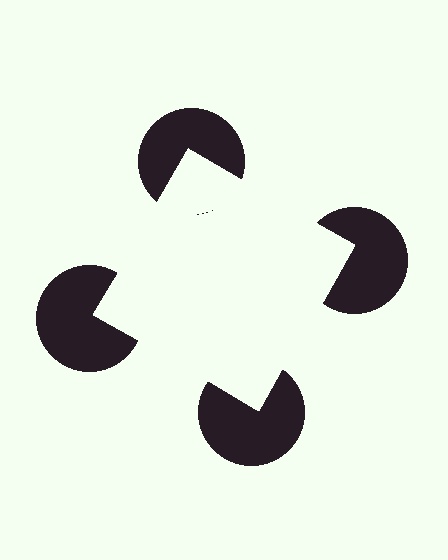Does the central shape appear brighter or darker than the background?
It typically appears slightly brighter than the background, even though no actual brightness change is drawn.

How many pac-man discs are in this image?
There are 4 — one at each vertex of the illusory square.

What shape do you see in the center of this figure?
An illusory square — its edges are inferred from the aligned wedge cuts in the pac-man discs, not physically drawn.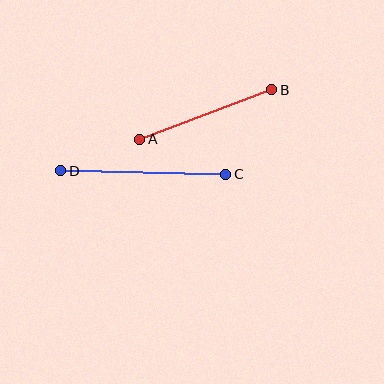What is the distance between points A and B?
The distance is approximately 141 pixels.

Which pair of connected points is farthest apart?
Points C and D are farthest apart.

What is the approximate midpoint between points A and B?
The midpoint is at approximately (206, 115) pixels.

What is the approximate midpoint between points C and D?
The midpoint is at approximately (143, 172) pixels.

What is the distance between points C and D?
The distance is approximately 165 pixels.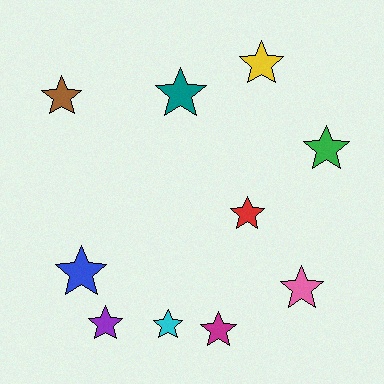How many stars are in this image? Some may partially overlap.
There are 10 stars.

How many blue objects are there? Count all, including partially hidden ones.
There is 1 blue object.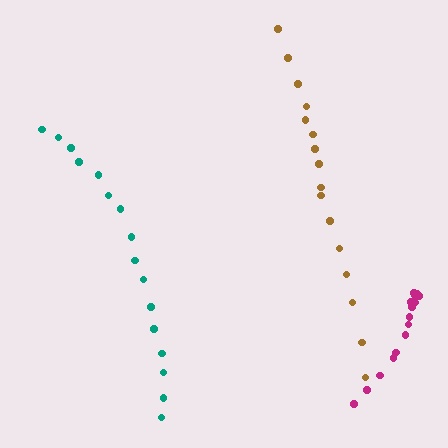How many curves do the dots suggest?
There are 3 distinct paths.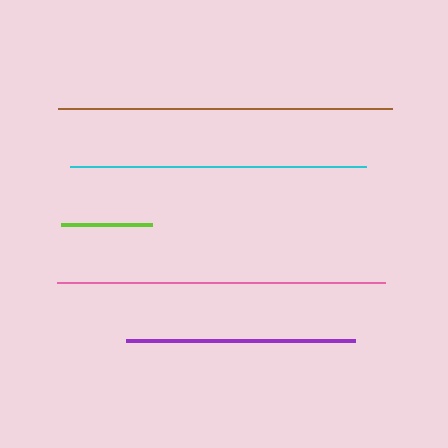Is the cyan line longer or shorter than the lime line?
The cyan line is longer than the lime line.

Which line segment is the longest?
The brown line is the longest at approximately 334 pixels.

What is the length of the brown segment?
The brown segment is approximately 334 pixels long.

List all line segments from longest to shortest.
From longest to shortest: brown, pink, cyan, purple, lime.